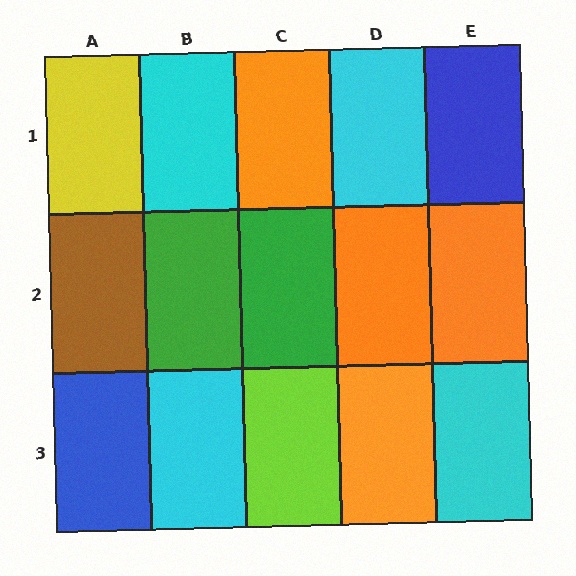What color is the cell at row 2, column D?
Orange.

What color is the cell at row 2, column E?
Orange.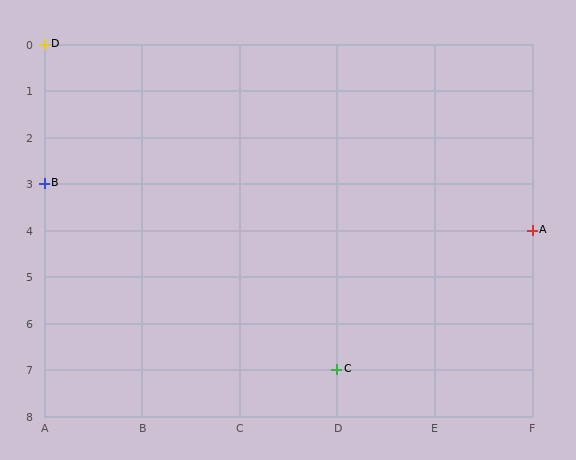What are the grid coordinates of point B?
Point B is at grid coordinates (A, 3).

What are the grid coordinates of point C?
Point C is at grid coordinates (D, 7).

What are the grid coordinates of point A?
Point A is at grid coordinates (F, 4).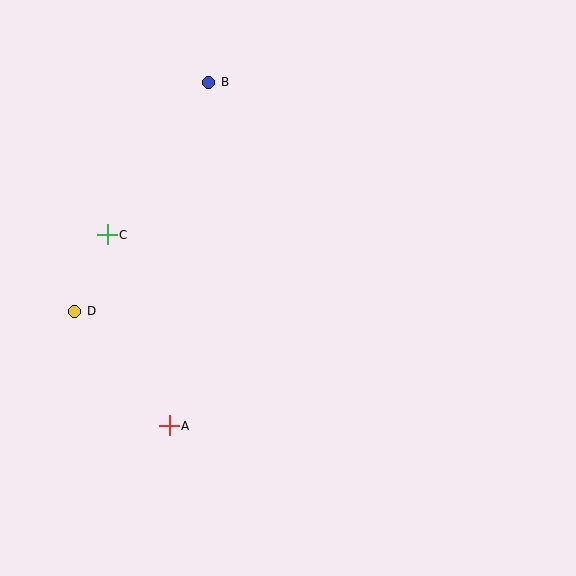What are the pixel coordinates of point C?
Point C is at (107, 235).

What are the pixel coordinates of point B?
Point B is at (209, 82).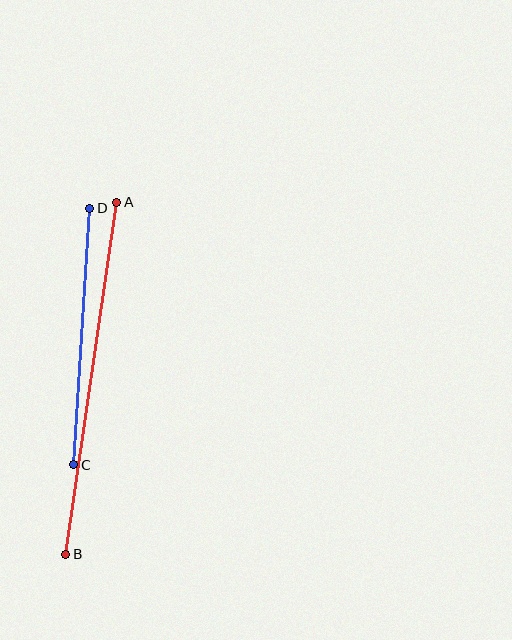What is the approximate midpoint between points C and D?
The midpoint is at approximately (82, 336) pixels.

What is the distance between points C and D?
The distance is approximately 257 pixels.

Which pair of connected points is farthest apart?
Points A and B are farthest apart.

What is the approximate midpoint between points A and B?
The midpoint is at approximately (91, 378) pixels.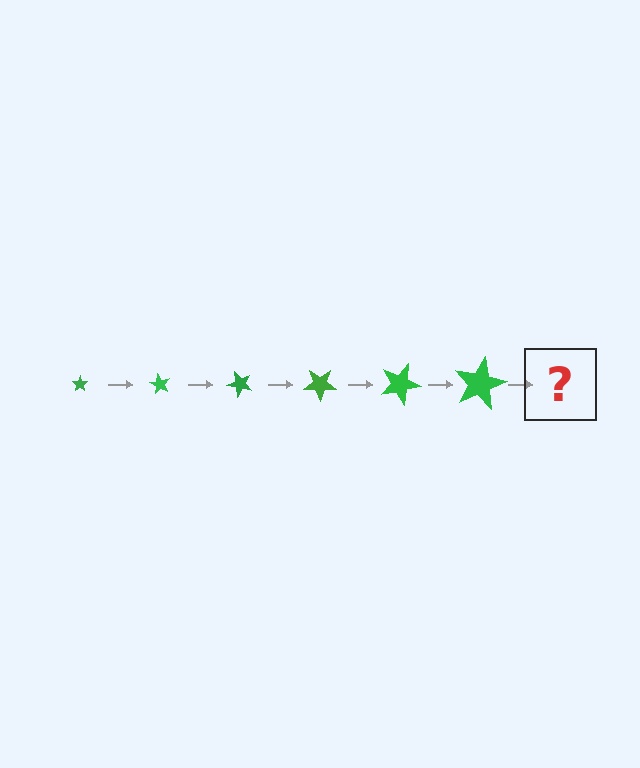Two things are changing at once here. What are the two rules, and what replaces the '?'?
The two rules are that the star grows larger each step and it rotates 60 degrees each step. The '?' should be a star, larger than the previous one and rotated 360 degrees from the start.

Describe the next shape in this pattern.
It should be a star, larger than the previous one and rotated 360 degrees from the start.